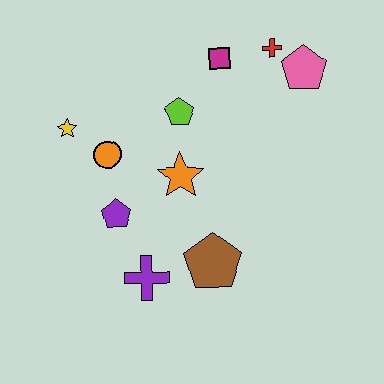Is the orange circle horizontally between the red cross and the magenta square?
No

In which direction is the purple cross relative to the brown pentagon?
The purple cross is to the left of the brown pentagon.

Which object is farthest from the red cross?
The purple cross is farthest from the red cross.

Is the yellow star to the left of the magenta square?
Yes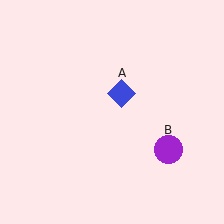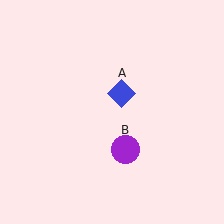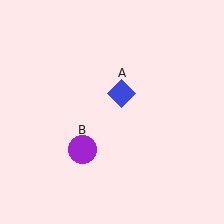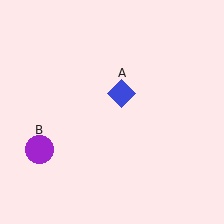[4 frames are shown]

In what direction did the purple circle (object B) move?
The purple circle (object B) moved left.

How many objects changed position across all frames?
1 object changed position: purple circle (object B).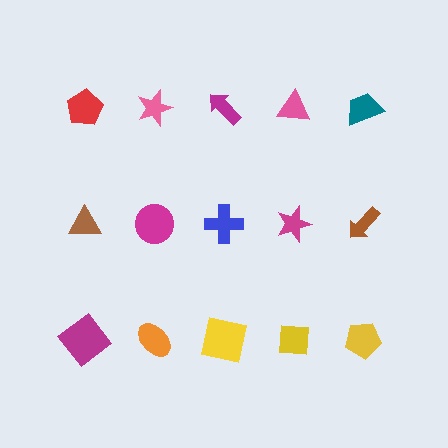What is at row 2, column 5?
A brown arrow.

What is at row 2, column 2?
A magenta circle.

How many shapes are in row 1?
5 shapes.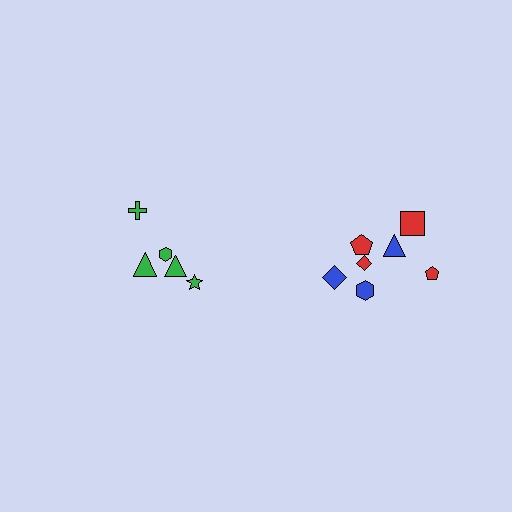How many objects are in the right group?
There are 7 objects.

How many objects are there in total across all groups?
There are 12 objects.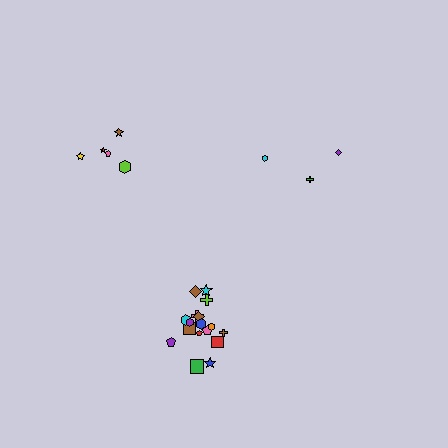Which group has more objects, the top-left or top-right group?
The top-left group.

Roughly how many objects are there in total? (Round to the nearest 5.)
Roughly 25 objects in total.